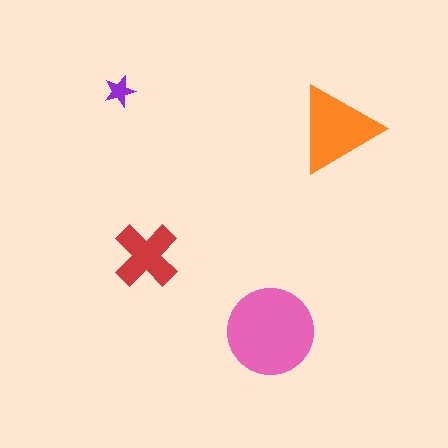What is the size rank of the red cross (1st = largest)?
3rd.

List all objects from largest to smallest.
The pink circle, the orange triangle, the red cross, the purple star.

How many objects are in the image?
There are 4 objects in the image.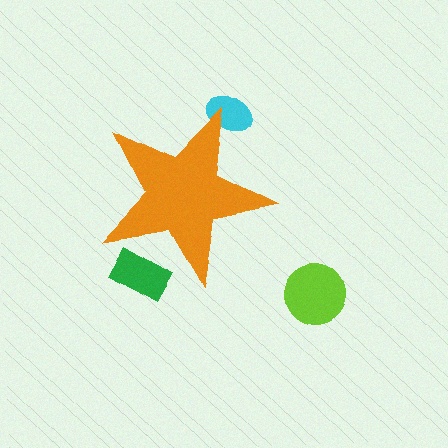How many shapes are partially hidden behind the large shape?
2 shapes are partially hidden.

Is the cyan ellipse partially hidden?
Yes, the cyan ellipse is partially hidden behind the orange star.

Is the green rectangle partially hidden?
Yes, the green rectangle is partially hidden behind the orange star.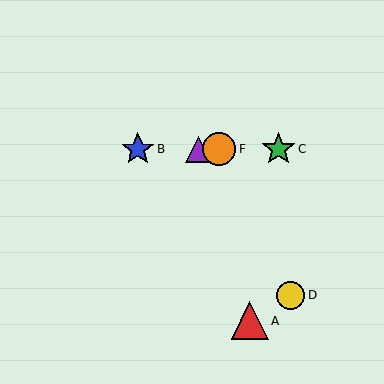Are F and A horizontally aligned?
No, F is at y≈149 and A is at y≈321.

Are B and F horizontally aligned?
Yes, both are at y≈149.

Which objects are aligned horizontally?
Objects B, C, E, F are aligned horizontally.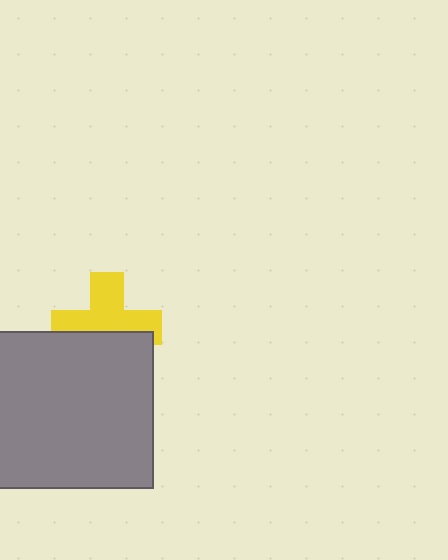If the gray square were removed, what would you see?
You would see the complete yellow cross.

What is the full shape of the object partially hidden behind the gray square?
The partially hidden object is a yellow cross.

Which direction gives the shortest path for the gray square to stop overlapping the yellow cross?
Moving down gives the shortest separation.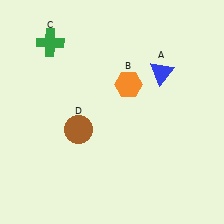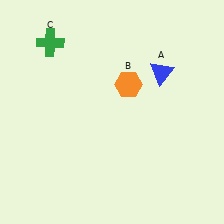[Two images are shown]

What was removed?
The brown circle (D) was removed in Image 2.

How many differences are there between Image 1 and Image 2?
There is 1 difference between the two images.